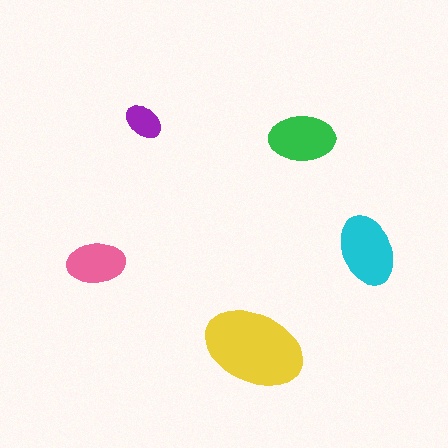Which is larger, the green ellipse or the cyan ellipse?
The cyan one.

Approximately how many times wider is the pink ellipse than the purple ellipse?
About 1.5 times wider.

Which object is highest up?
The purple ellipse is topmost.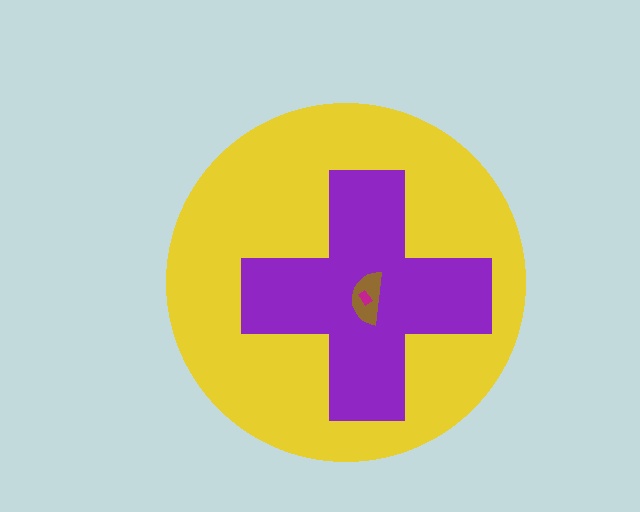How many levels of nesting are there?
4.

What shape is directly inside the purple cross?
The brown semicircle.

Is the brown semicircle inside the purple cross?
Yes.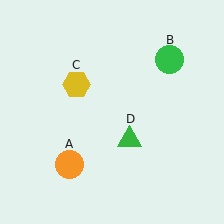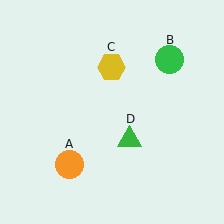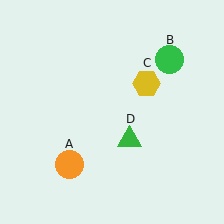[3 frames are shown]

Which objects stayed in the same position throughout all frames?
Orange circle (object A) and green circle (object B) and green triangle (object D) remained stationary.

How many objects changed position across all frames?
1 object changed position: yellow hexagon (object C).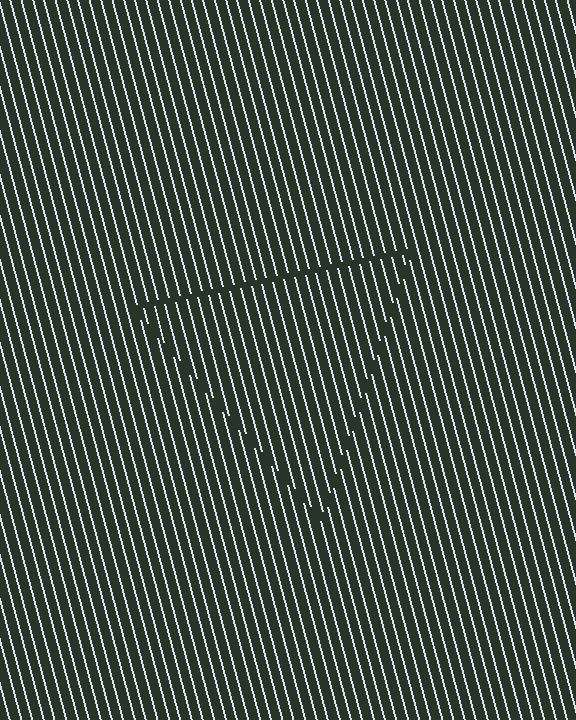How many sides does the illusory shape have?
3 sides — the line-ends trace a triangle.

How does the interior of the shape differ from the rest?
The interior of the shape contains the same grating, shifted by half a period — the contour is defined by the phase discontinuity where line-ends from the inner and outer gratings abut.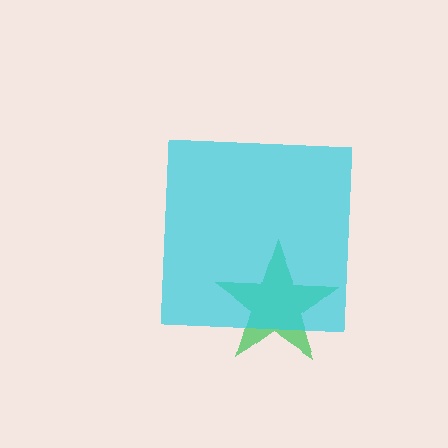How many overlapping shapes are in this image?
There are 2 overlapping shapes in the image.